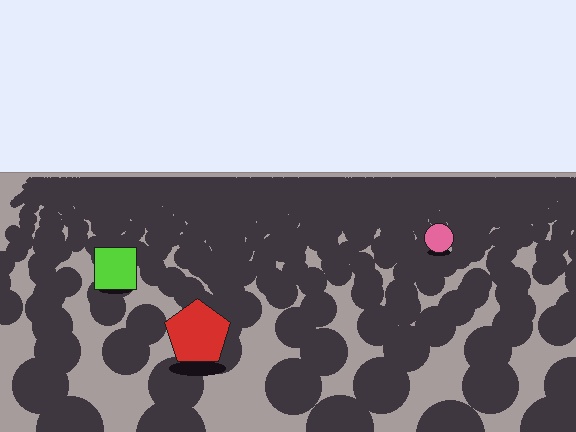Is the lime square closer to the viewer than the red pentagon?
No. The red pentagon is closer — you can tell from the texture gradient: the ground texture is coarser near it.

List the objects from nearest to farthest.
From nearest to farthest: the red pentagon, the lime square, the pink circle.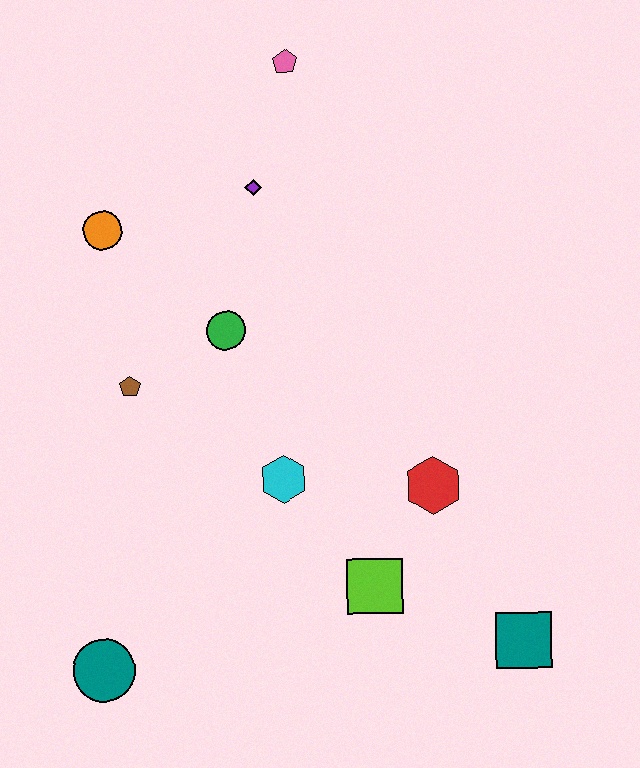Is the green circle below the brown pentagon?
No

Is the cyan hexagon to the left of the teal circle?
No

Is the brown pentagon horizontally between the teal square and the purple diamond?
No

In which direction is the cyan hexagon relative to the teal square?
The cyan hexagon is to the left of the teal square.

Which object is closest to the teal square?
The lime square is closest to the teal square.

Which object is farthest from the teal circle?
The pink pentagon is farthest from the teal circle.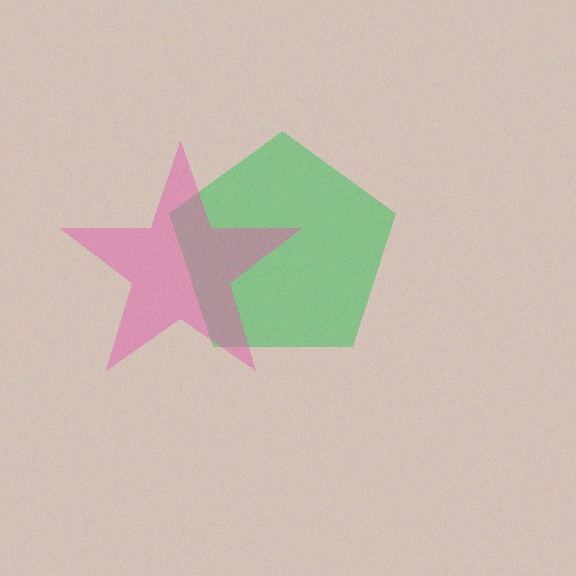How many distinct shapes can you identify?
There are 2 distinct shapes: a green pentagon, a pink star.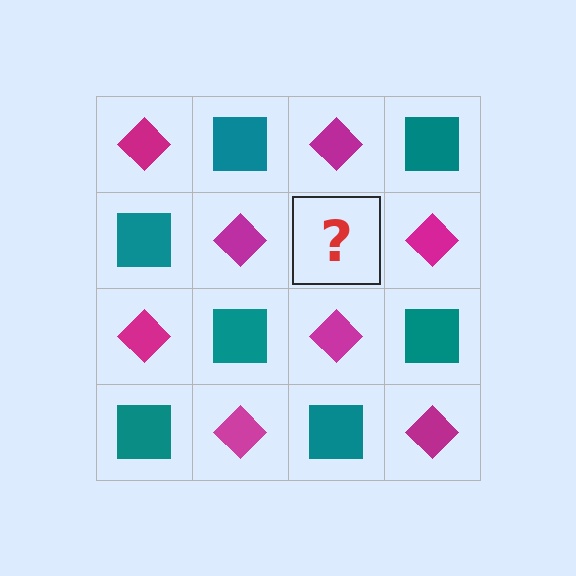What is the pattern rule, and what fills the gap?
The rule is that it alternates magenta diamond and teal square in a checkerboard pattern. The gap should be filled with a teal square.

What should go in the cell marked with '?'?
The missing cell should contain a teal square.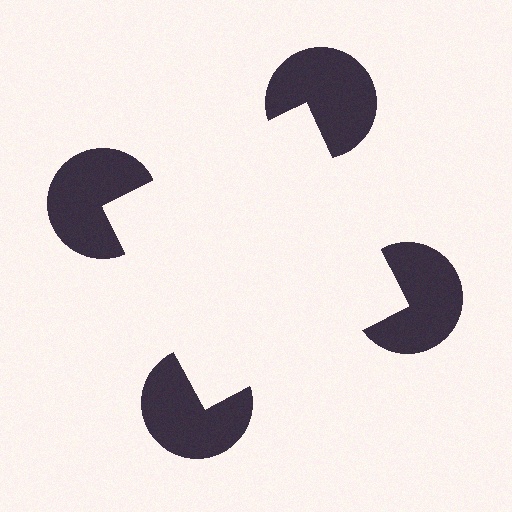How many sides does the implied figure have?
4 sides.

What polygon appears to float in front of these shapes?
An illusory square — its edges are inferred from the aligned wedge cuts in the pac-man discs, not physically drawn.